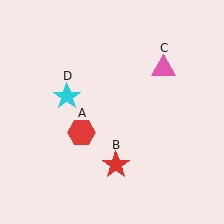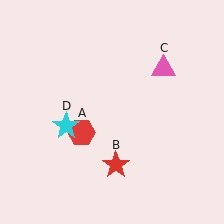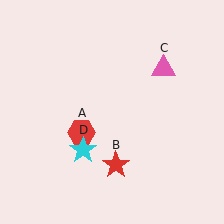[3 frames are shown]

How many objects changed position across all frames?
1 object changed position: cyan star (object D).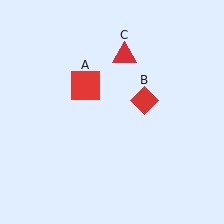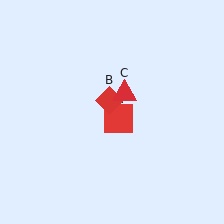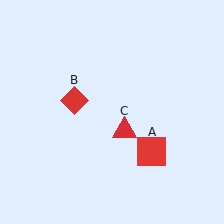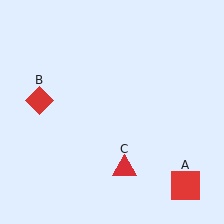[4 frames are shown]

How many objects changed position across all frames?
3 objects changed position: red square (object A), red diamond (object B), red triangle (object C).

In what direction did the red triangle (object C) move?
The red triangle (object C) moved down.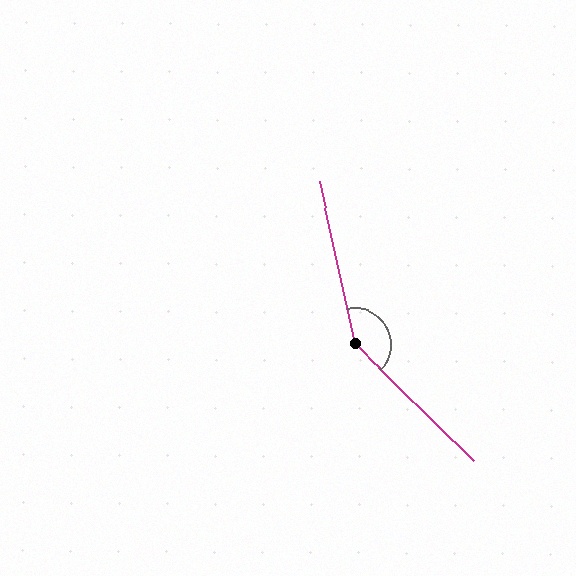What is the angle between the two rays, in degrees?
Approximately 146 degrees.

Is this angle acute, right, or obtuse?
It is obtuse.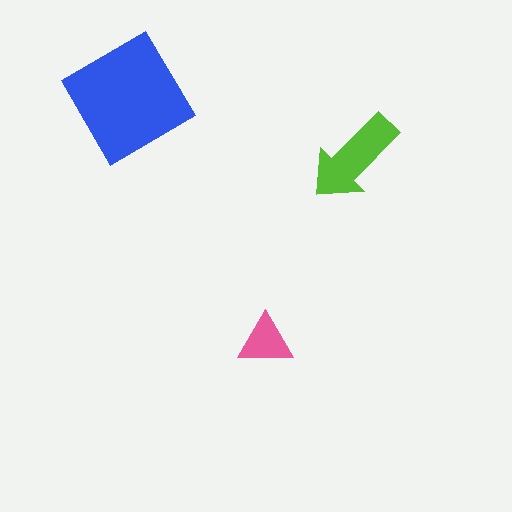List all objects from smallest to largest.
The pink triangle, the lime arrow, the blue diamond.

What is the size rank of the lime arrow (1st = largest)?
2nd.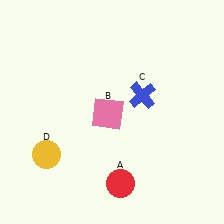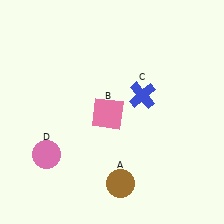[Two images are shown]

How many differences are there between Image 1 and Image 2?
There are 2 differences between the two images.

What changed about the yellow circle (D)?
In Image 1, D is yellow. In Image 2, it changed to pink.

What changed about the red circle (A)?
In Image 1, A is red. In Image 2, it changed to brown.